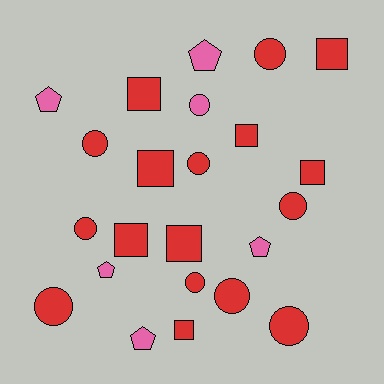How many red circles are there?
There are 9 red circles.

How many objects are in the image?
There are 23 objects.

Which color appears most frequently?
Red, with 17 objects.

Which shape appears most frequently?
Circle, with 10 objects.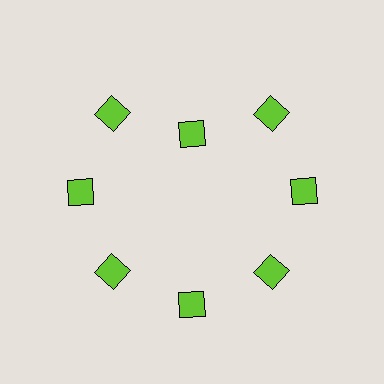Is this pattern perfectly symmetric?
No. The 8 lime diamonds are arranged in a ring, but one element near the 12 o'clock position is pulled inward toward the center, breaking the 8-fold rotational symmetry.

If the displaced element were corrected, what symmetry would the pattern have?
It would have 8-fold rotational symmetry — the pattern would map onto itself every 45 degrees.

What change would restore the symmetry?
The symmetry would be restored by moving it outward, back onto the ring so that all 8 diamonds sit at equal angles and equal distance from the center.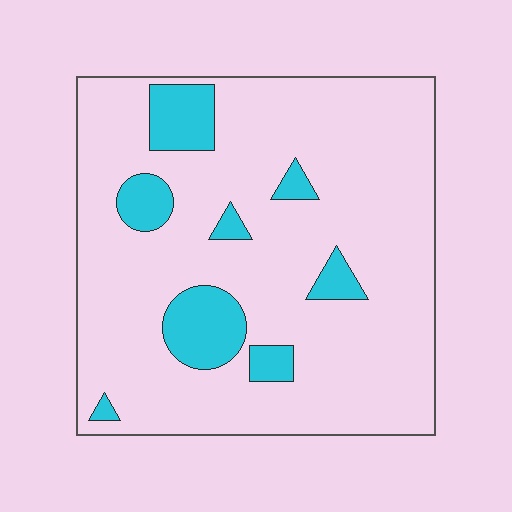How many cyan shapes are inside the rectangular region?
8.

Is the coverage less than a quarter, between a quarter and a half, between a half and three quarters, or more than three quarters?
Less than a quarter.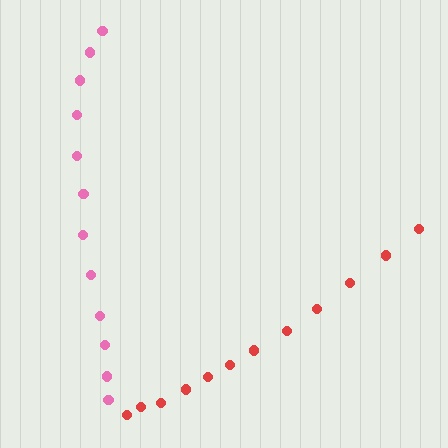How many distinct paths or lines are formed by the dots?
There are 2 distinct paths.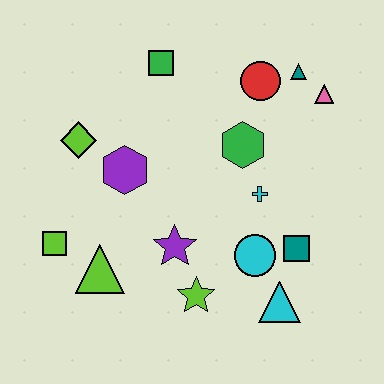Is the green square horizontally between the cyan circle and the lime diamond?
Yes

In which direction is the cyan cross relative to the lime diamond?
The cyan cross is to the right of the lime diamond.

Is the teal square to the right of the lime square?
Yes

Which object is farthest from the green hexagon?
The lime square is farthest from the green hexagon.